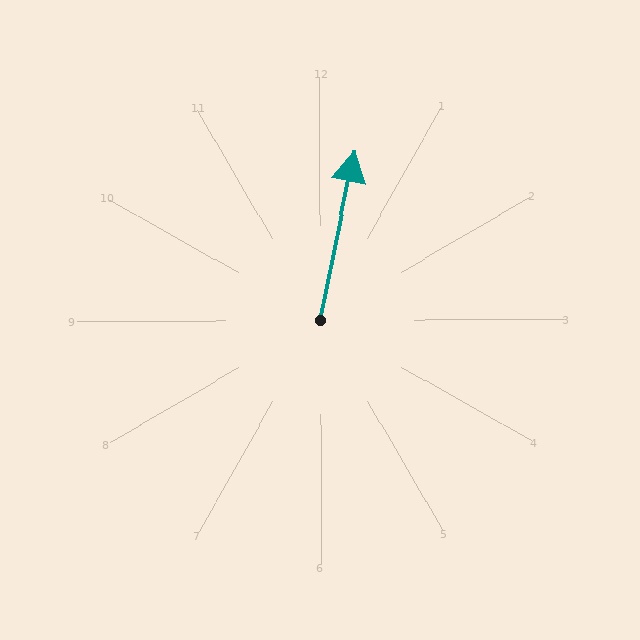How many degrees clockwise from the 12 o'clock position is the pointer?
Approximately 12 degrees.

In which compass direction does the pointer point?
North.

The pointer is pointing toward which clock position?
Roughly 12 o'clock.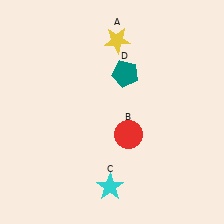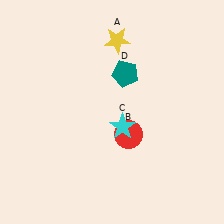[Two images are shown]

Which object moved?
The cyan star (C) moved up.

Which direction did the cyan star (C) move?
The cyan star (C) moved up.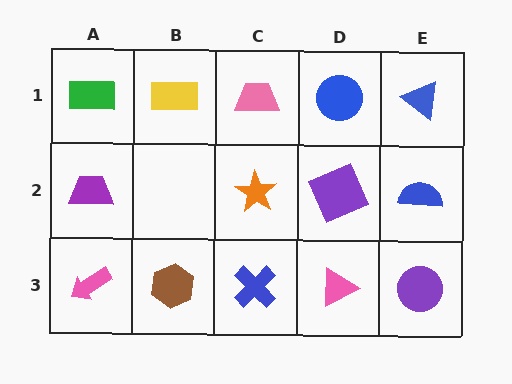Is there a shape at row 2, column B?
No, that cell is empty.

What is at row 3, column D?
A pink triangle.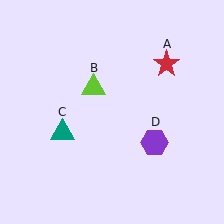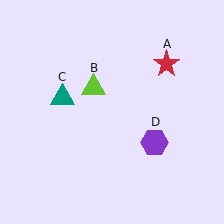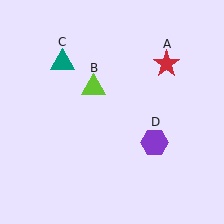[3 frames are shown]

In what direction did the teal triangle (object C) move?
The teal triangle (object C) moved up.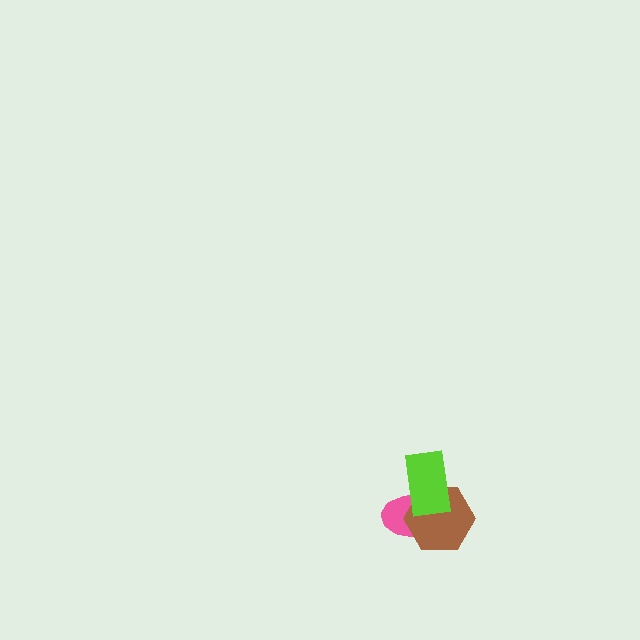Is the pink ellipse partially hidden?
Yes, it is partially covered by another shape.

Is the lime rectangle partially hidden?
No, no other shape covers it.